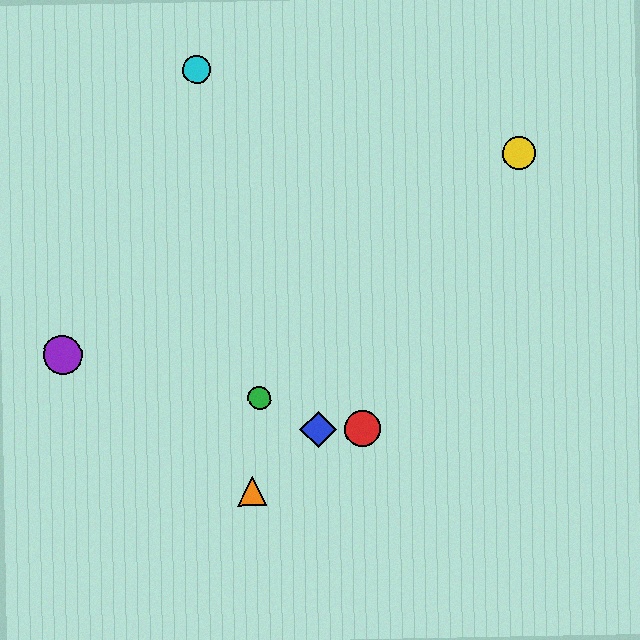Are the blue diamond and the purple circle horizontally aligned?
No, the blue diamond is at y≈430 and the purple circle is at y≈355.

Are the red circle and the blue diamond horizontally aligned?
Yes, both are at y≈429.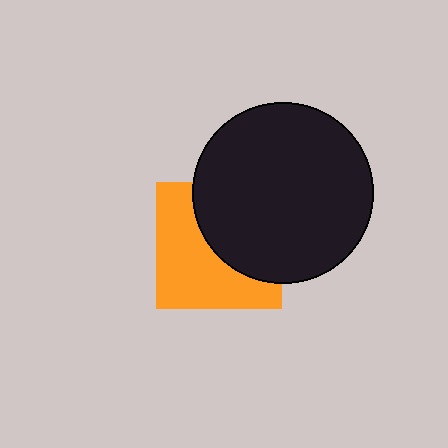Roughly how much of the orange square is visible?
About half of it is visible (roughly 54%).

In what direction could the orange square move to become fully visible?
The orange square could move toward the lower-left. That would shift it out from behind the black circle entirely.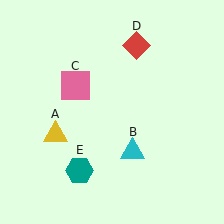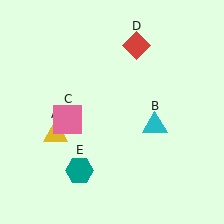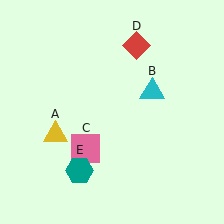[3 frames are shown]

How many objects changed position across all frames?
2 objects changed position: cyan triangle (object B), pink square (object C).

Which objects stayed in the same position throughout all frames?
Yellow triangle (object A) and red diamond (object D) and teal hexagon (object E) remained stationary.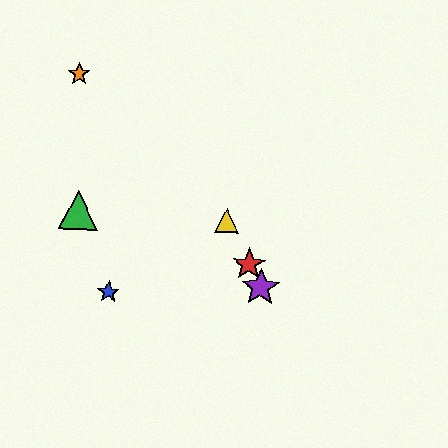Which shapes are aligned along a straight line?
The red star, the yellow triangle, the purple star are aligned along a straight line.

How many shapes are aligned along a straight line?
3 shapes (the red star, the yellow triangle, the purple star) are aligned along a straight line.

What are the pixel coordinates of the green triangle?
The green triangle is at (78, 210).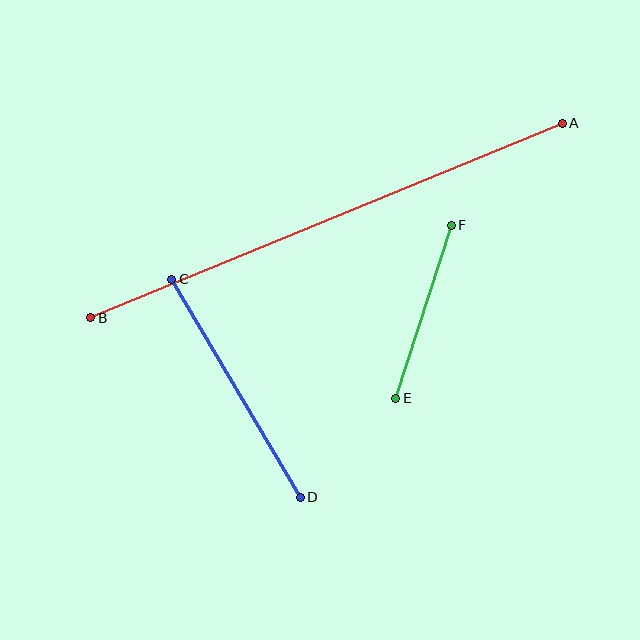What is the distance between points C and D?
The distance is approximately 253 pixels.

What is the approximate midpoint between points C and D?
The midpoint is at approximately (236, 388) pixels.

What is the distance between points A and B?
The distance is approximately 510 pixels.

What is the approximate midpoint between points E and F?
The midpoint is at approximately (423, 312) pixels.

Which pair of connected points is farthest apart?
Points A and B are farthest apart.